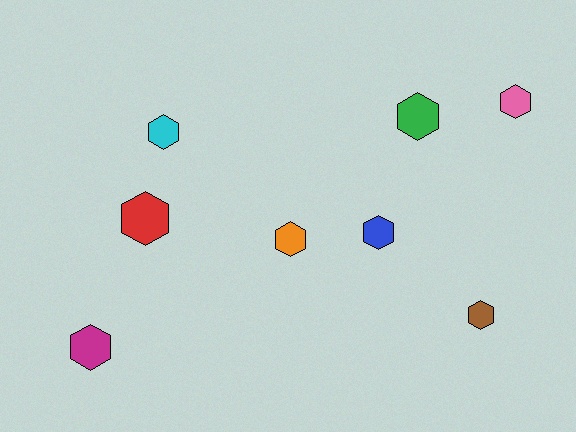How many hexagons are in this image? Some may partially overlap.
There are 8 hexagons.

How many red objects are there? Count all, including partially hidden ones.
There is 1 red object.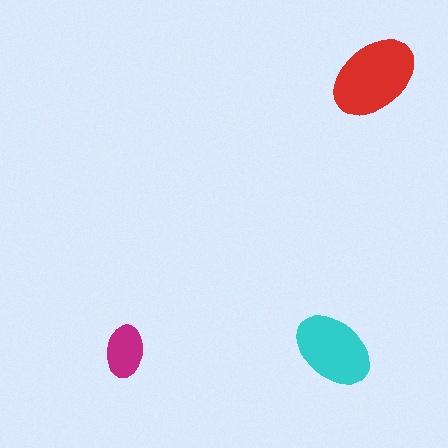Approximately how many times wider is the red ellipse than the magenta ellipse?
About 1.5 times wider.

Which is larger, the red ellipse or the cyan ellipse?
The red one.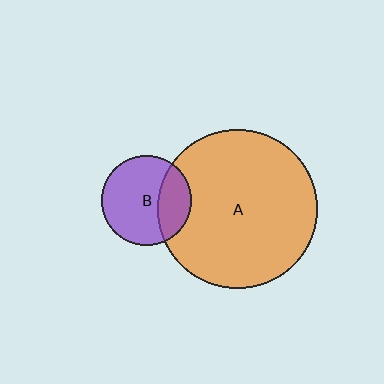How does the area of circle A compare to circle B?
Approximately 3.2 times.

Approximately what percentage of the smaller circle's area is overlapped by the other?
Approximately 30%.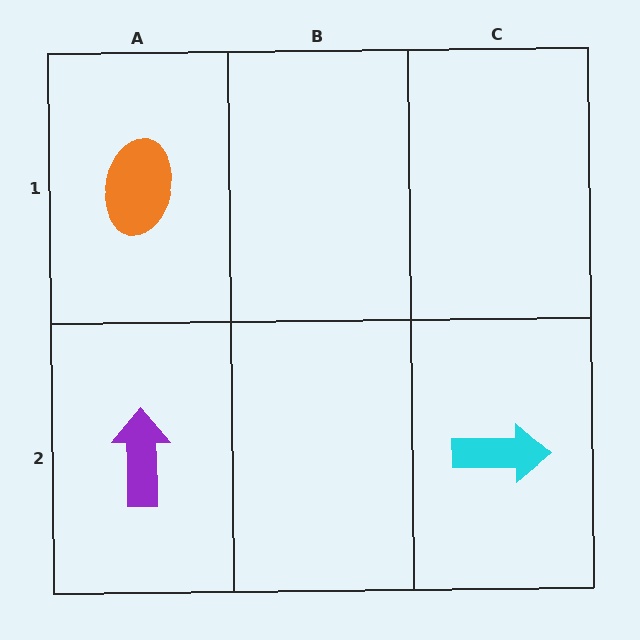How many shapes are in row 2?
2 shapes.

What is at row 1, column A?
An orange ellipse.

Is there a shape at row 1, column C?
No, that cell is empty.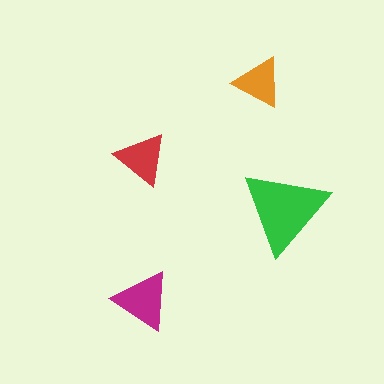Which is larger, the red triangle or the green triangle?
The green one.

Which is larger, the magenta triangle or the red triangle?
The magenta one.